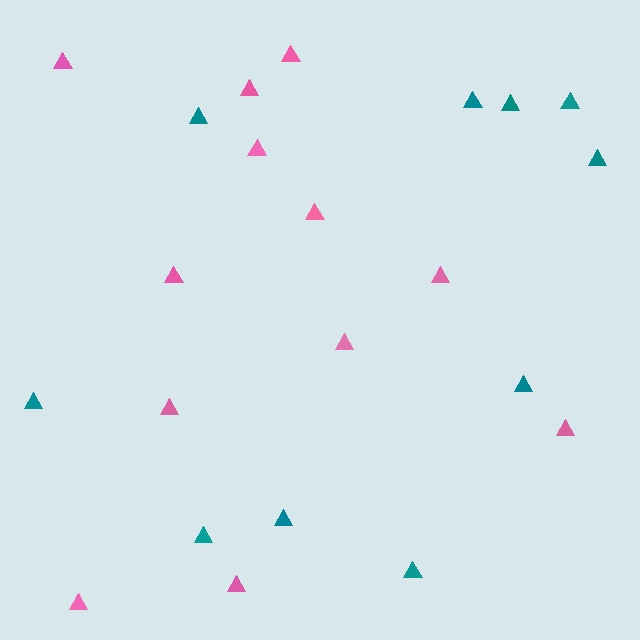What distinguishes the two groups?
There are 2 groups: one group of pink triangles (12) and one group of teal triangles (10).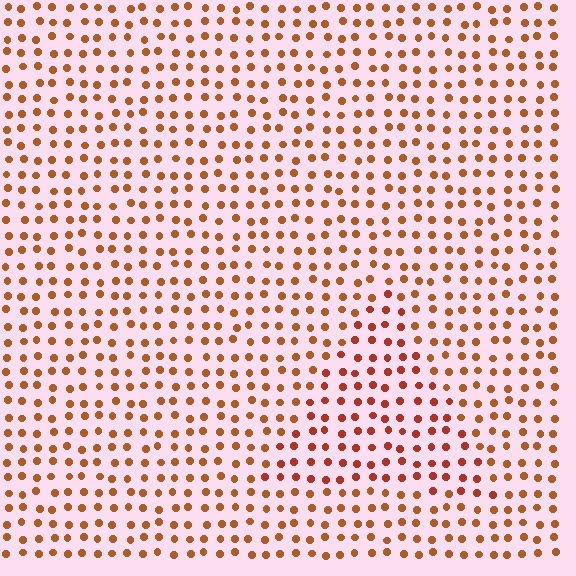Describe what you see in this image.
The image is filled with small brown elements in a uniform arrangement. A triangle-shaped region is visible where the elements are tinted to a slightly different hue, forming a subtle color boundary.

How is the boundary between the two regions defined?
The boundary is defined purely by a slight shift in hue (about 19 degrees). Spacing, size, and orientation are identical on both sides.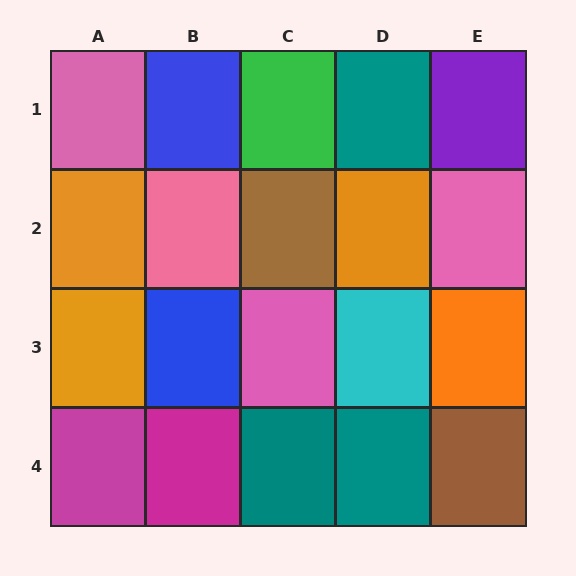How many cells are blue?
2 cells are blue.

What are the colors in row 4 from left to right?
Magenta, magenta, teal, teal, brown.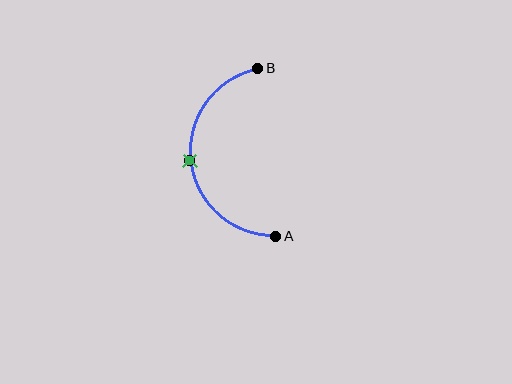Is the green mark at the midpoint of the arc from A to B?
Yes. The green mark lies on the arc at equal arc-length from both A and B — it is the arc midpoint.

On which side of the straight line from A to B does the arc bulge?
The arc bulges to the left of the straight line connecting A and B.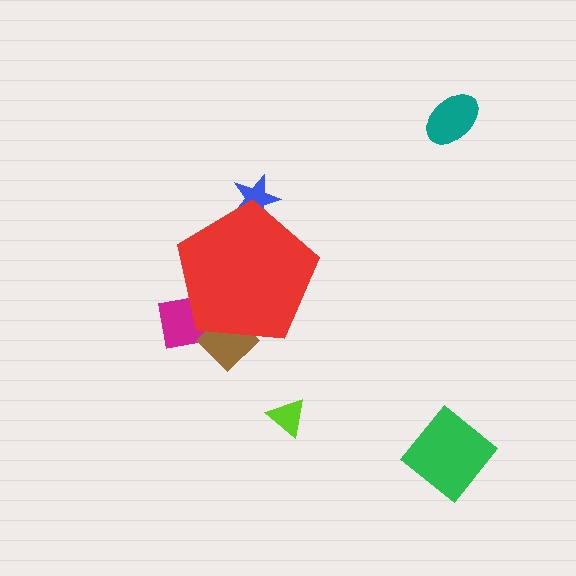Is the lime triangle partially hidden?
No, the lime triangle is fully visible.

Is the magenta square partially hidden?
Yes, the magenta square is partially hidden behind the red pentagon.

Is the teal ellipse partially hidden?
No, the teal ellipse is fully visible.